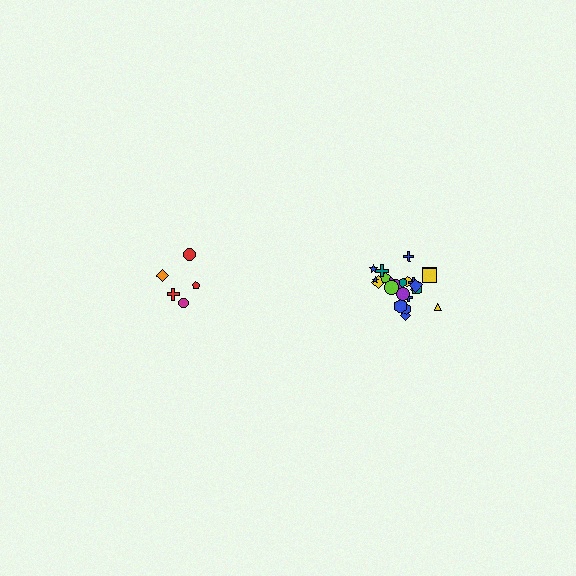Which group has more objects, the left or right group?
The right group.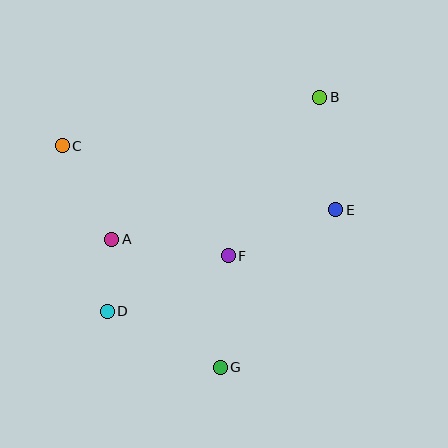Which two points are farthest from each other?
Points B and D are farthest from each other.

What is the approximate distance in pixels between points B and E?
The distance between B and E is approximately 114 pixels.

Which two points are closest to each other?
Points A and D are closest to each other.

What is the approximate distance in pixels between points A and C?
The distance between A and C is approximately 106 pixels.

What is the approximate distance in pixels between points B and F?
The distance between B and F is approximately 183 pixels.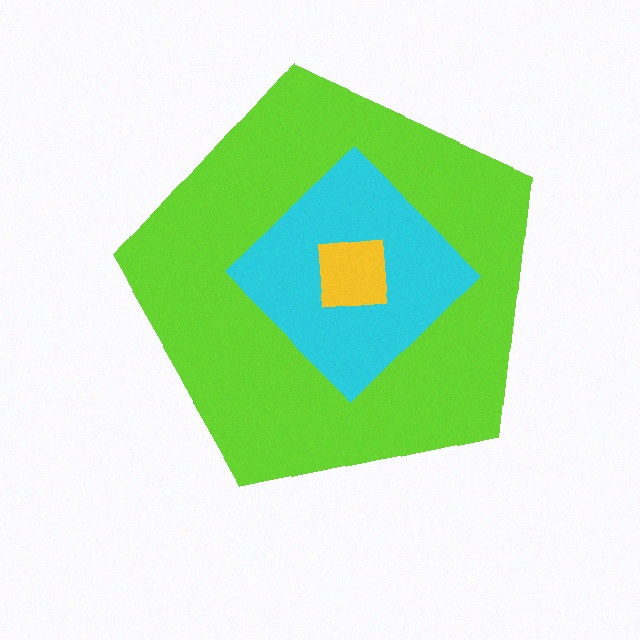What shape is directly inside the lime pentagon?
The cyan diamond.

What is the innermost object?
The yellow square.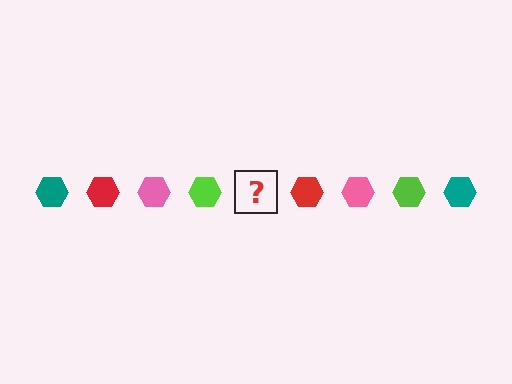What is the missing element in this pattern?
The missing element is a teal hexagon.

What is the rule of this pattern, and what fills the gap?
The rule is that the pattern cycles through teal, red, pink, lime hexagons. The gap should be filled with a teal hexagon.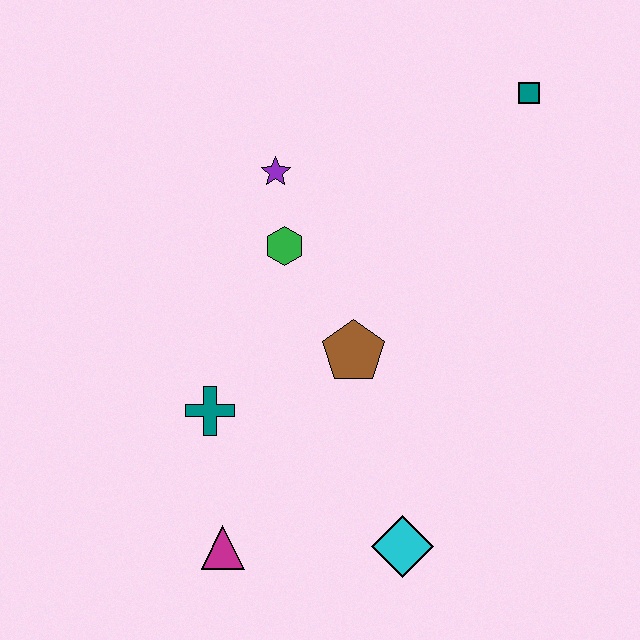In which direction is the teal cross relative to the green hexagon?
The teal cross is below the green hexagon.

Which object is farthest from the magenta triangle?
The teal square is farthest from the magenta triangle.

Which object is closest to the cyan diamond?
The magenta triangle is closest to the cyan diamond.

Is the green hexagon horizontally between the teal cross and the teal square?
Yes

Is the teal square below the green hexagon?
No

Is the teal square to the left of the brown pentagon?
No